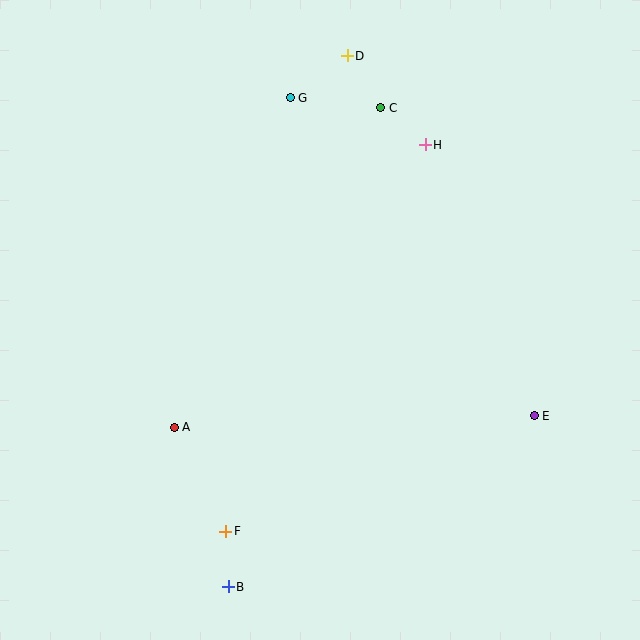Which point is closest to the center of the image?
Point A at (174, 427) is closest to the center.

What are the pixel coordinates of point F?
Point F is at (226, 531).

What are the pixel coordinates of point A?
Point A is at (174, 427).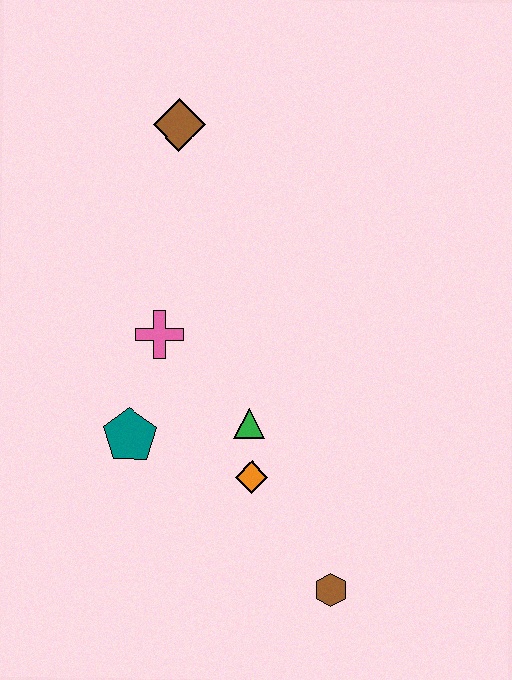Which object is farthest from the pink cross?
The brown hexagon is farthest from the pink cross.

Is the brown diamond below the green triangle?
No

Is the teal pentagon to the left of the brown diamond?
Yes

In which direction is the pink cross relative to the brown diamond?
The pink cross is below the brown diamond.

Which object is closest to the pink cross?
The teal pentagon is closest to the pink cross.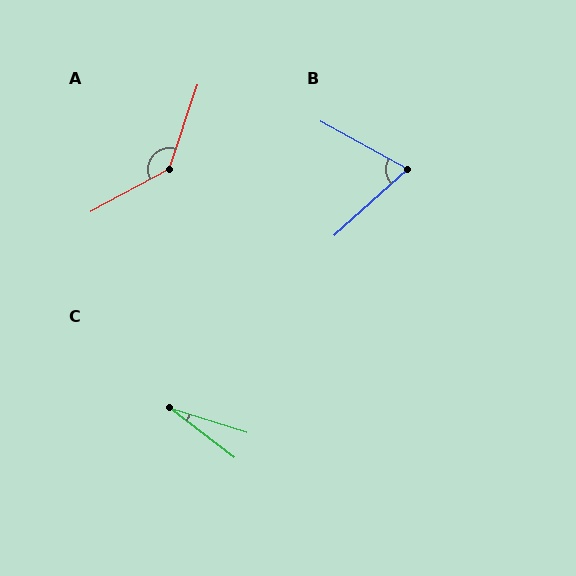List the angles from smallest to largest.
C (20°), B (71°), A (137°).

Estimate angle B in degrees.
Approximately 71 degrees.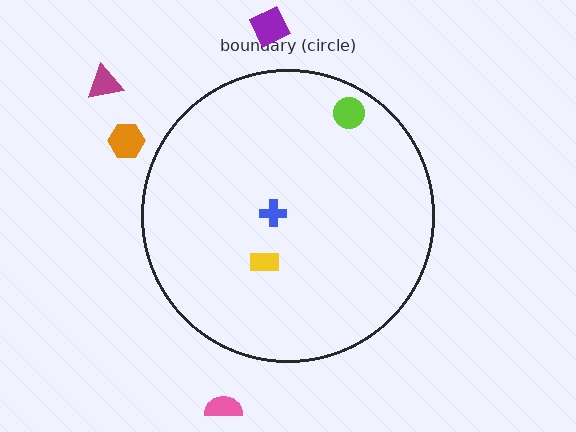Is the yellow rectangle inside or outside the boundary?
Inside.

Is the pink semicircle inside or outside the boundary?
Outside.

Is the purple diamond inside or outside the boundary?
Outside.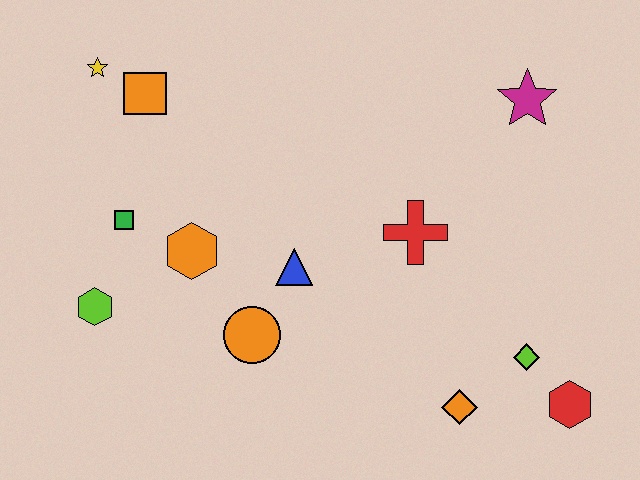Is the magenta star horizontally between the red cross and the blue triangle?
No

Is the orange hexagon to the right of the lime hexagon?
Yes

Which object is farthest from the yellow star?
The red hexagon is farthest from the yellow star.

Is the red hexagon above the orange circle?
No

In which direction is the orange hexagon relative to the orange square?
The orange hexagon is below the orange square.